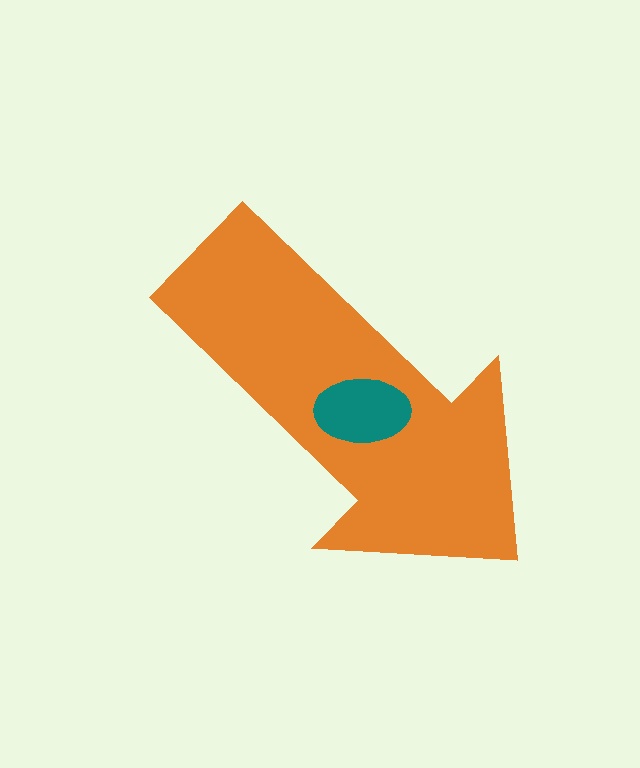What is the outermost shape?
The orange arrow.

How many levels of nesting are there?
2.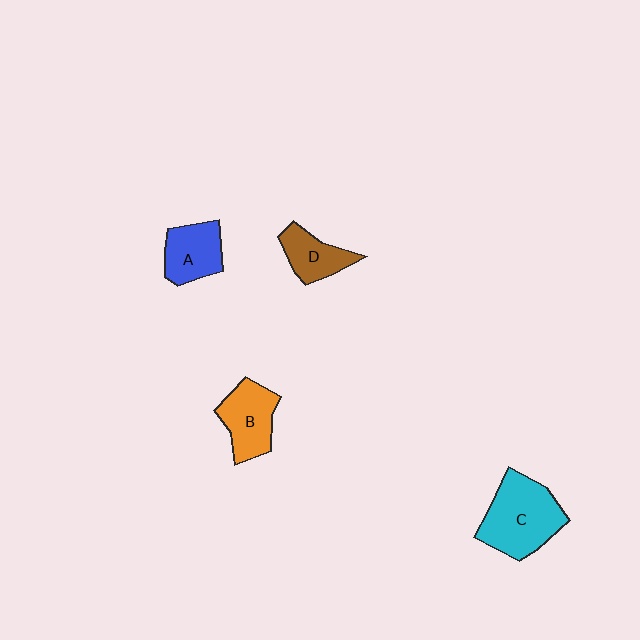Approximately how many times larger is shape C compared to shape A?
Approximately 1.6 times.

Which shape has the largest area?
Shape C (cyan).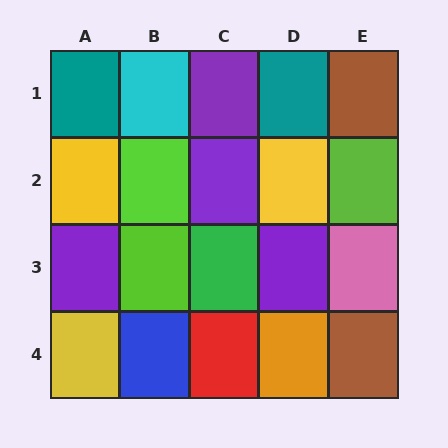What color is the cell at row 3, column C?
Green.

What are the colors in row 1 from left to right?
Teal, cyan, purple, teal, brown.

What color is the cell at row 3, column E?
Pink.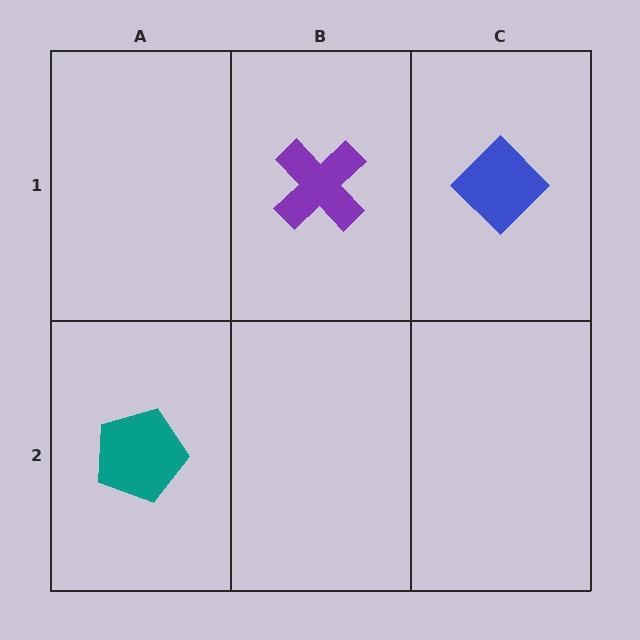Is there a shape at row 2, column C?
No, that cell is empty.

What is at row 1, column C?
A blue diamond.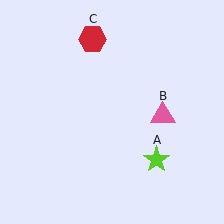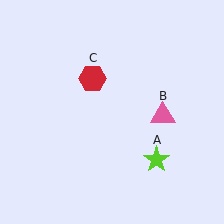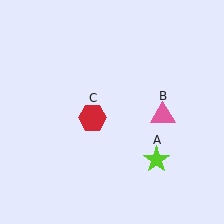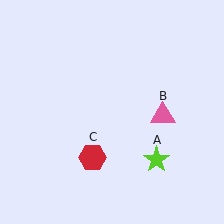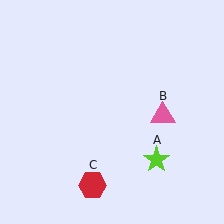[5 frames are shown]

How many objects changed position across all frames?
1 object changed position: red hexagon (object C).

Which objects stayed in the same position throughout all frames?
Lime star (object A) and pink triangle (object B) remained stationary.